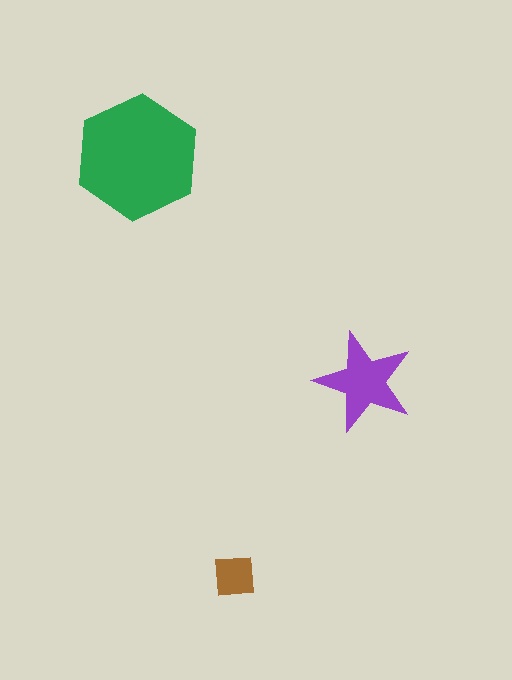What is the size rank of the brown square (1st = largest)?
3rd.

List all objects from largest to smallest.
The green hexagon, the purple star, the brown square.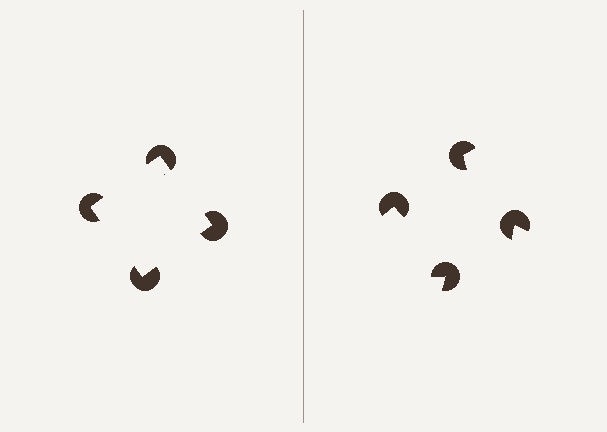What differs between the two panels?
The pac-man discs are positioned identically on both sides; only the wedge orientations differ. On the left they align to a square; on the right they are misaligned.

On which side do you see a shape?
An illusory square appears on the left side. On the right side the wedge cuts are rotated, so no coherent shape forms.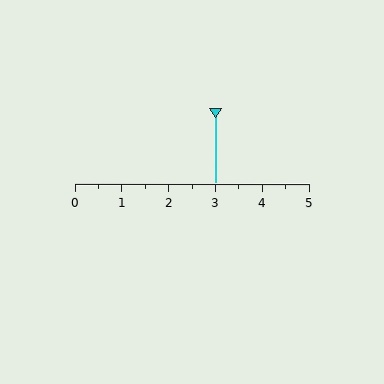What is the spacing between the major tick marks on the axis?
The major ticks are spaced 1 apart.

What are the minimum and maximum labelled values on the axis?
The axis runs from 0 to 5.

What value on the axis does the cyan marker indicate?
The marker indicates approximately 3.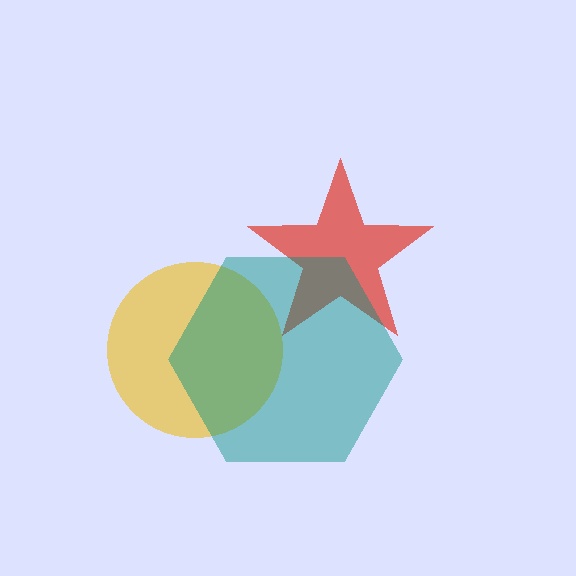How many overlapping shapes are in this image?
There are 3 overlapping shapes in the image.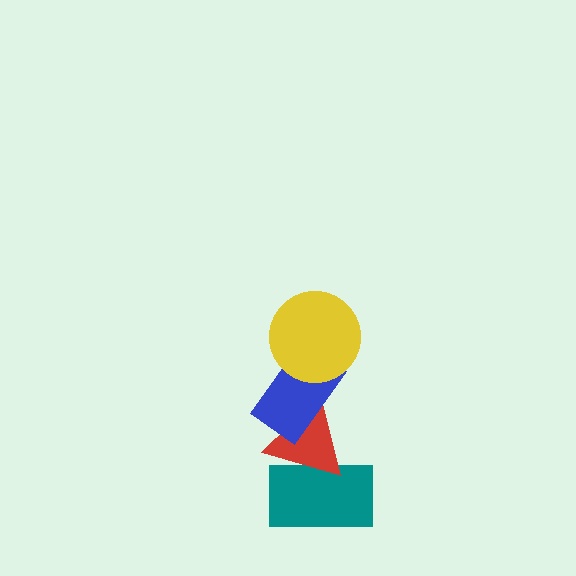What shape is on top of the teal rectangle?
The red triangle is on top of the teal rectangle.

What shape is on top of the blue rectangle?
The yellow circle is on top of the blue rectangle.